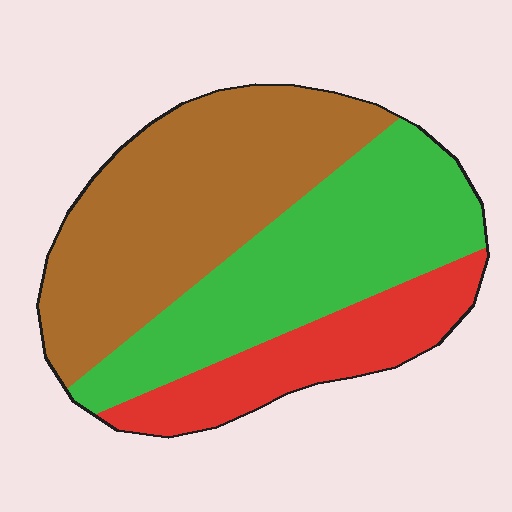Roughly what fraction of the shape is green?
Green covers roughly 35% of the shape.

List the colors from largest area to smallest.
From largest to smallest: brown, green, red.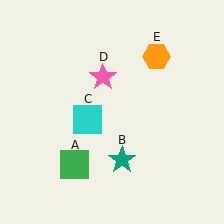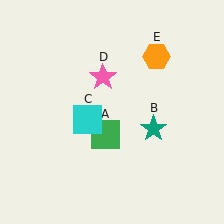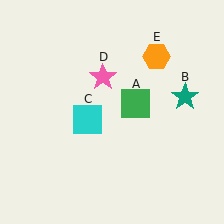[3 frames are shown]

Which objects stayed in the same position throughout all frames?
Cyan square (object C) and pink star (object D) and orange hexagon (object E) remained stationary.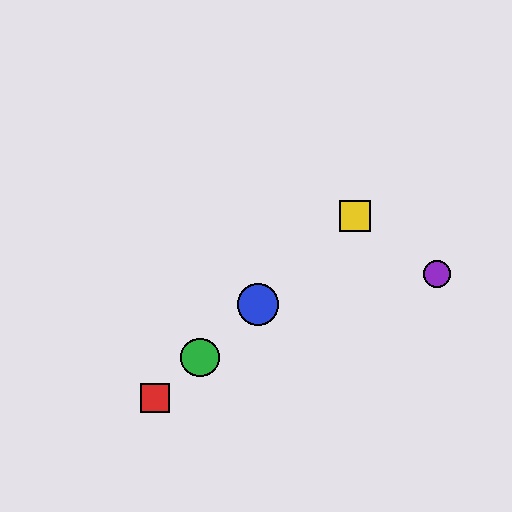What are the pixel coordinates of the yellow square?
The yellow square is at (355, 216).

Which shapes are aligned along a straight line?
The red square, the blue circle, the green circle, the yellow square are aligned along a straight line.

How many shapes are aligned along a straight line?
4 shapes (the red square, the blue circle, the green circle, the yellow square) are aligned along a straight line.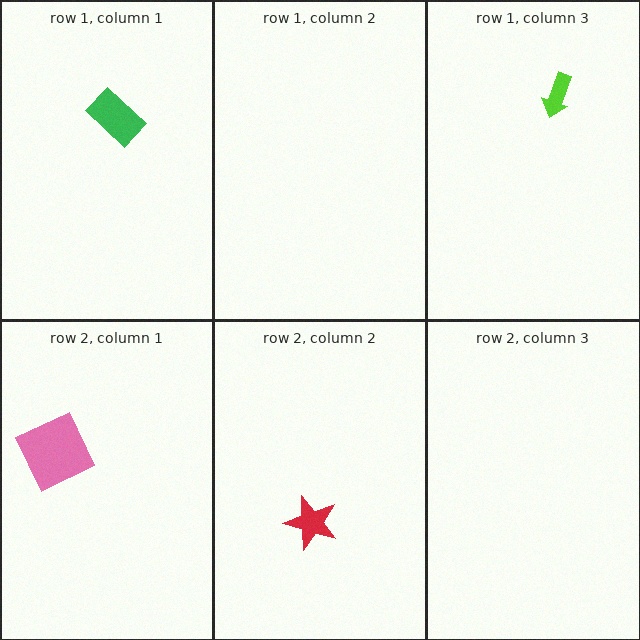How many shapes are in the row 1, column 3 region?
1.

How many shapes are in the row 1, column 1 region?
1.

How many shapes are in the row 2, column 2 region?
1.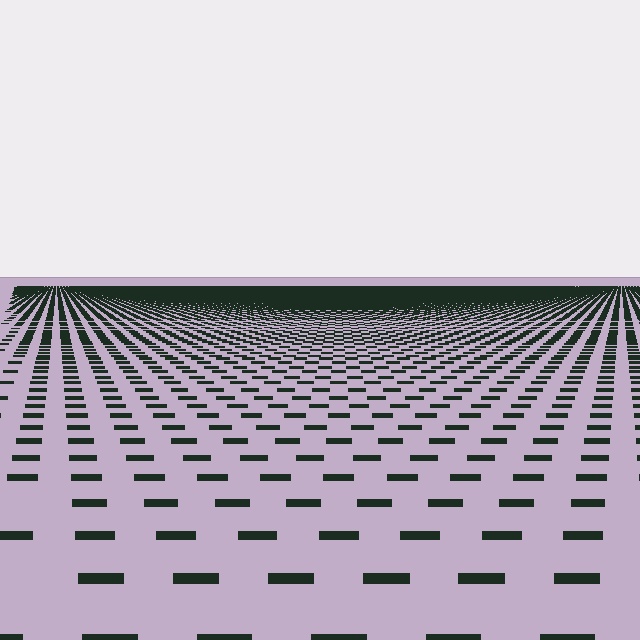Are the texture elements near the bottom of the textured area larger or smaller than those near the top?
Larger. Near the bottom, elements are closer to the viewer and appear at a bigger on-screen size.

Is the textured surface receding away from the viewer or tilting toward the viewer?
The surface is receding away from the viewer. Texture elements get smaller and denser toward the top.